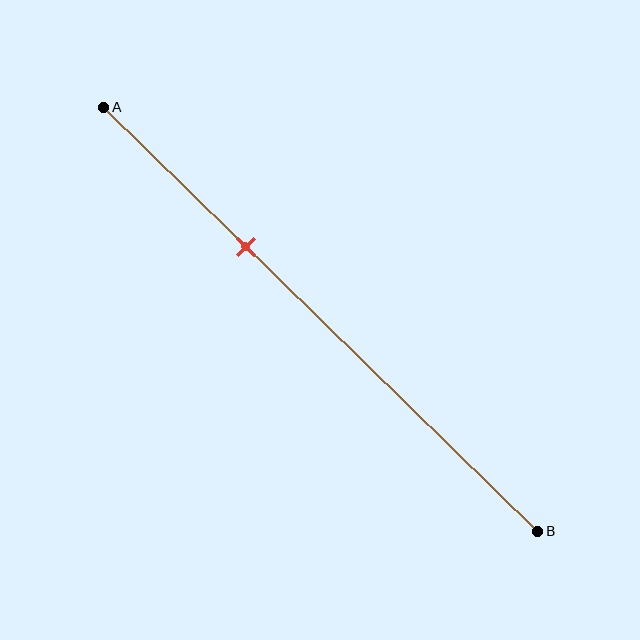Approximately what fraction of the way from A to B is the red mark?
The red mark is approximately 35% of the way from A to B.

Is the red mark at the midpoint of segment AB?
No, the mark is at about 35% from A, not at the 50% midpoint.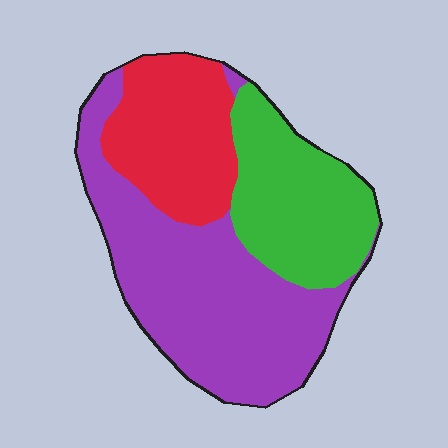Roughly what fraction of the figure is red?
Red covers roughly 25% of the figure.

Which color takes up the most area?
Purple, at roughly 50%.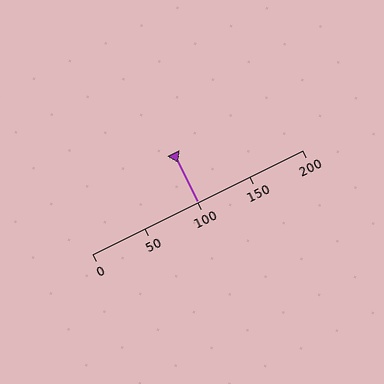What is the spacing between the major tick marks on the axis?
The major ticks are spaced 50 apart.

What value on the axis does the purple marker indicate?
The marker indicates approximately 100.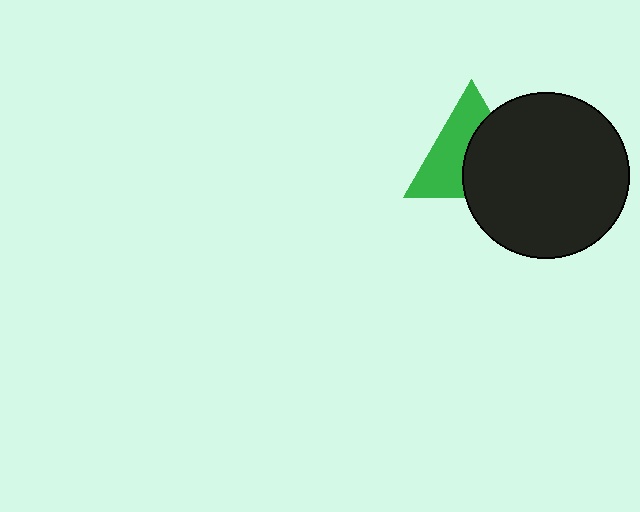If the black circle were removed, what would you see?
You would see the complete green triangle.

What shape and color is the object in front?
The object in front is a black circle.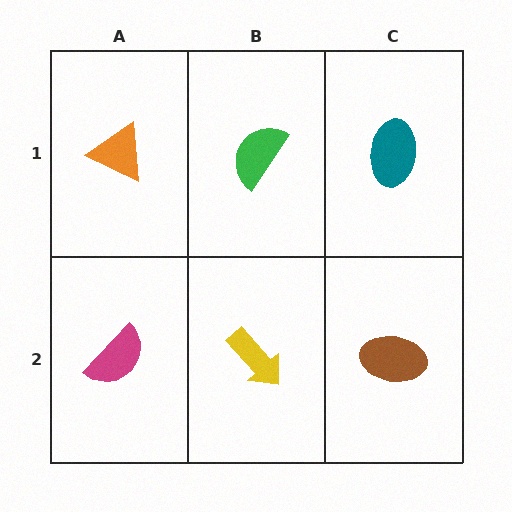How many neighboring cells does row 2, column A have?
2.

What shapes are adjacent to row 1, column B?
A yellow arrow (row 2, column B), an orange triangle (row 1, column A), a teal ellipse (row 1, column C).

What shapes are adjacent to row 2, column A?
An orange triangle (row 1, column A), a yellow arrow (row 2, column B).